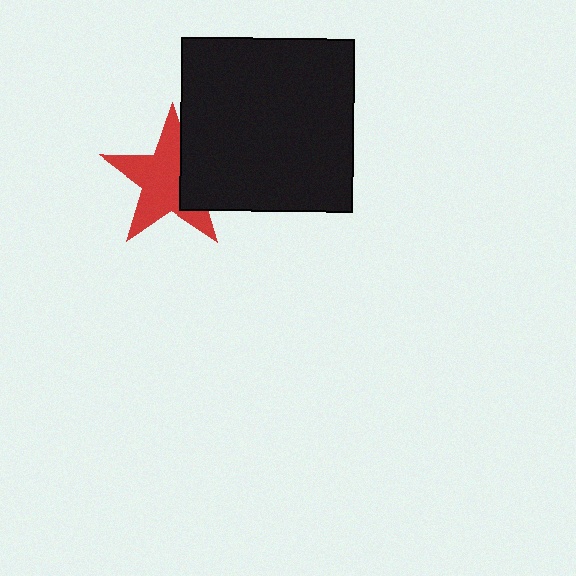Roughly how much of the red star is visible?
Most of it is visible (roughly 68%).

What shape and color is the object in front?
The object in front is a black square.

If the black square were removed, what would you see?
You would see the complete red star.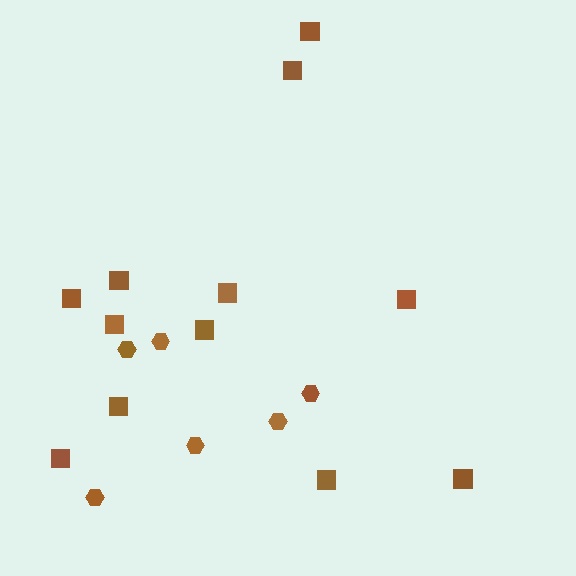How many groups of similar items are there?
There are 2 groups: one group of squares (12) and one group of hexagons (6).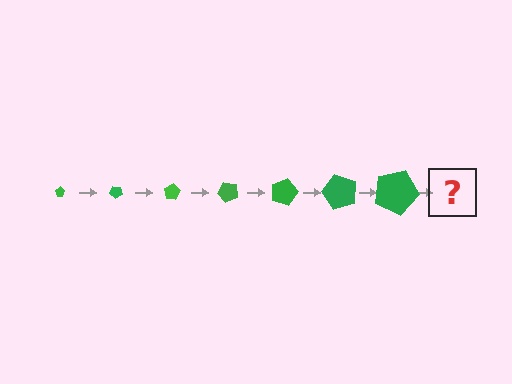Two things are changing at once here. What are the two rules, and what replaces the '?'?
The two rules are that the pentagon grows larger each step and it rotates 40 degrees each step. The '?' should be a pentagon, larger than the previous one and rotated 280 degrees from the start.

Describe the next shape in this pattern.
It should be a pentagon, larger than the previous one and rotated 280 degrees from the start.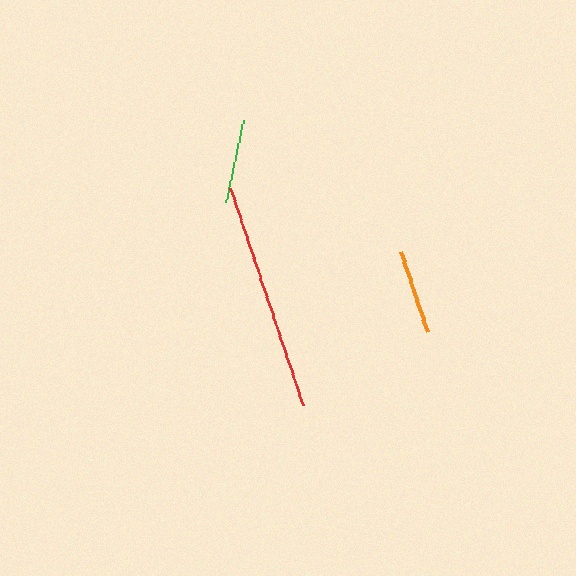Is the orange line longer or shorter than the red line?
The red line is longer than the orange line.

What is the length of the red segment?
The red segment is approximately 229 pixels long.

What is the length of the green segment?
The green segment is approximately 83 pixels long.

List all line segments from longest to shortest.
From longest to shortest: red, orange, green.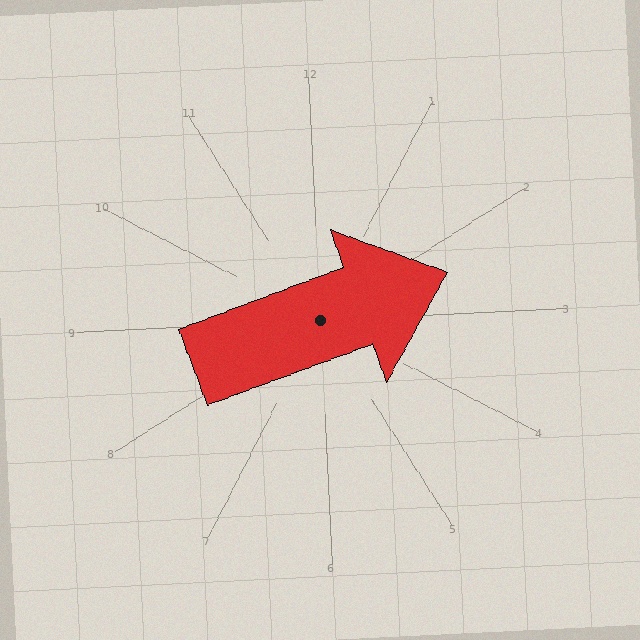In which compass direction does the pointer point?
East.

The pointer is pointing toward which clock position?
Roughly 2 o'clock.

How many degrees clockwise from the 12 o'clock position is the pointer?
Approximately 72 degrees.